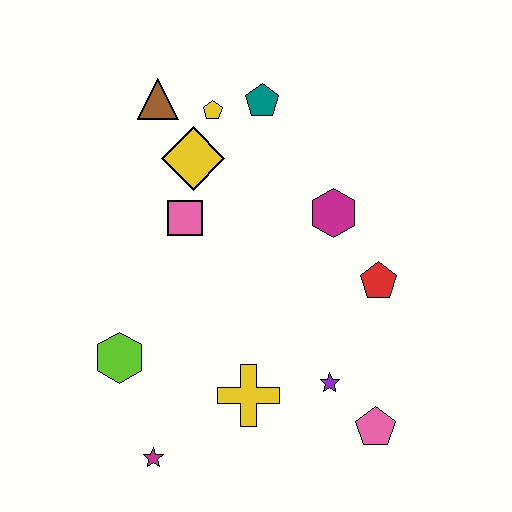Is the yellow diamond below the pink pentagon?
No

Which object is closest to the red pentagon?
The magenta hexagon is closest to the red pentagon.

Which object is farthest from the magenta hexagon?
The magenta star is farthest from the magenta hexagon.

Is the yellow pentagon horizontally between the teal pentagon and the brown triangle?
Yes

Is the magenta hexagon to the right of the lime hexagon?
Yes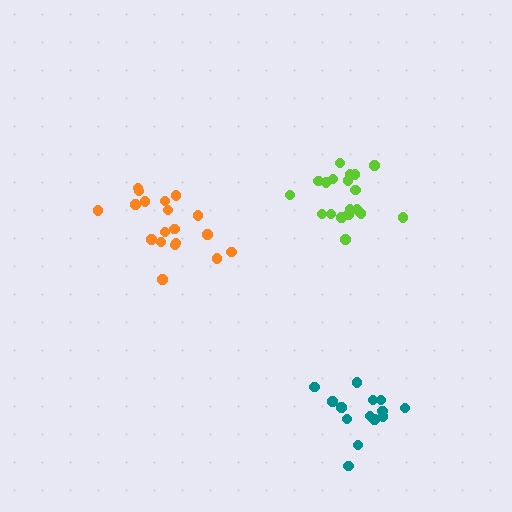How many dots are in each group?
Group 1: 14 dots, Group 2: 19 dots, Group 3: 19 dots (52 total).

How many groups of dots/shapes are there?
There are 3 groups.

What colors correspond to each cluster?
The clusters are colored: teal, orange, lime.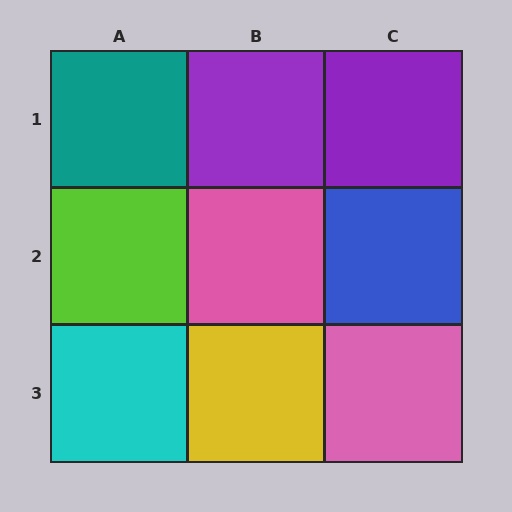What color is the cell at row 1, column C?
Purple.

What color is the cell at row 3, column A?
Cyan.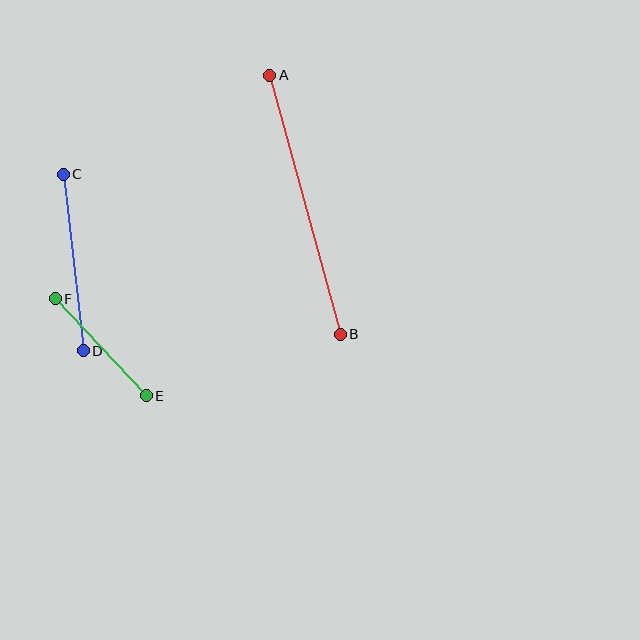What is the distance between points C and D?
The distance is approximately 178 pixels.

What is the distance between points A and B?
The distance is approximately 268 pixels.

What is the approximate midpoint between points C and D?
The midpoint is at approximately (73, 262) pixels.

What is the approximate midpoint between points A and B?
The midpoint is at approximately (305, 205) pixels.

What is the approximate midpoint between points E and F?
The midpoint is at approximately (101, 347) pixels.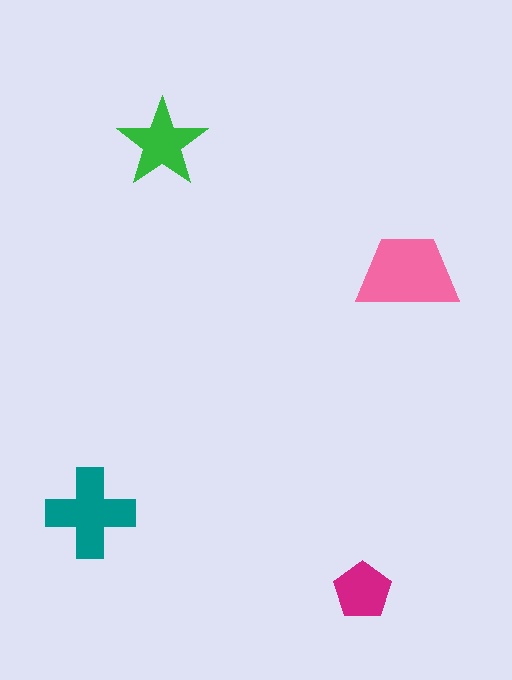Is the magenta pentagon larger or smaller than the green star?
Smaller.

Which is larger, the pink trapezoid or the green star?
The pink trapezoid.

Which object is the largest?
The pink trapezoid.